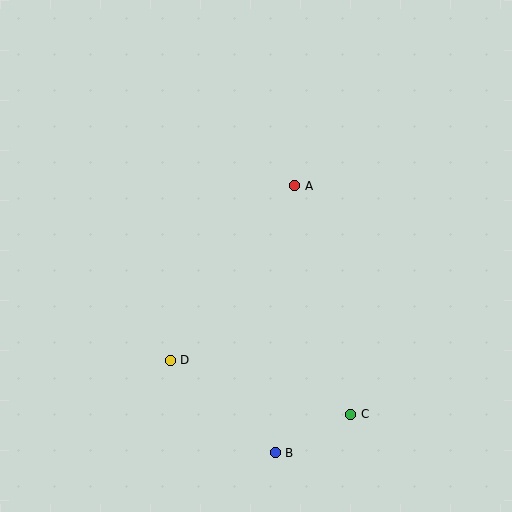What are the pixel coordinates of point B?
Point B is at (275, 453).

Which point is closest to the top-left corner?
Point A is closest to the top-left corner.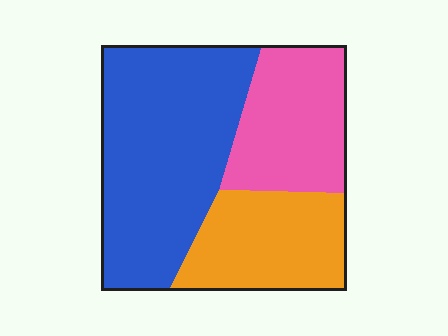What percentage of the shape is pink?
Pink covers 26% of the shape.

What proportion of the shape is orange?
Orange takes up about one quarter (1/4) of the shape.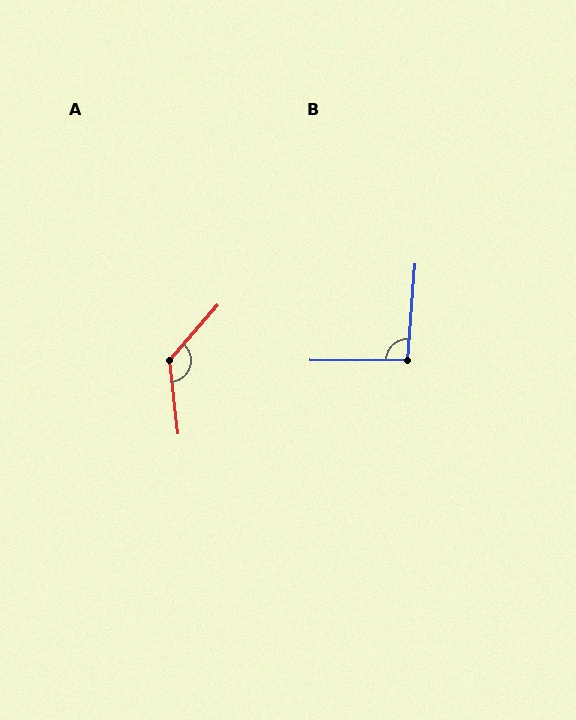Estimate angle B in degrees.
Approximately 94 degrees.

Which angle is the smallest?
B, at approximately 94 degrees.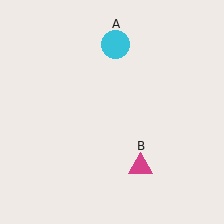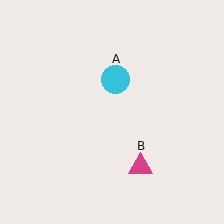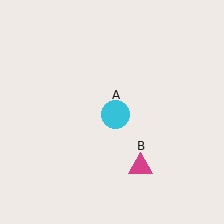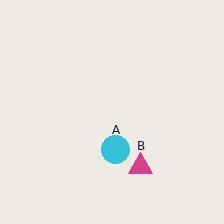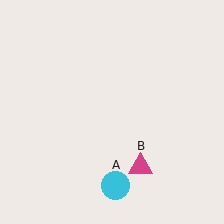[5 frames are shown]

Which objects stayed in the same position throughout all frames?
Magenta triangle (object B) remained stationary.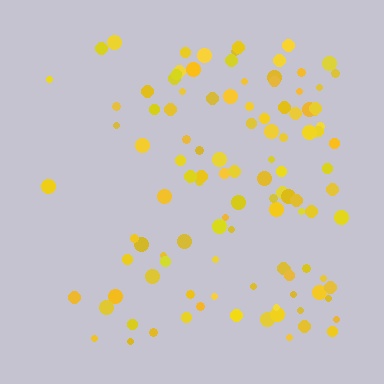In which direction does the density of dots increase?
From left to right, with the right side densest.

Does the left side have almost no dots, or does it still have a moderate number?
Still a moderate number, just noticeably fewer than the right.